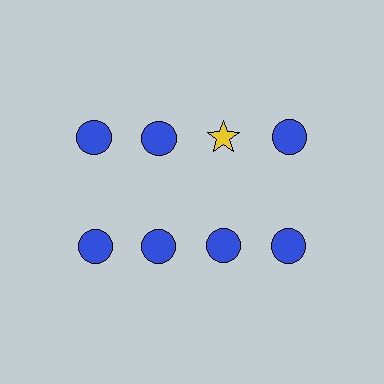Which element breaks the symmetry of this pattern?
The yellow star in the top row, center column breaks the symmetry. All other shapes are blue circles.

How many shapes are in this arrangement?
There are 8 shapes arranged in a grid pattern.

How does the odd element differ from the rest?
It differs in both color (yellow instead of blue) and shape (star instead of circle).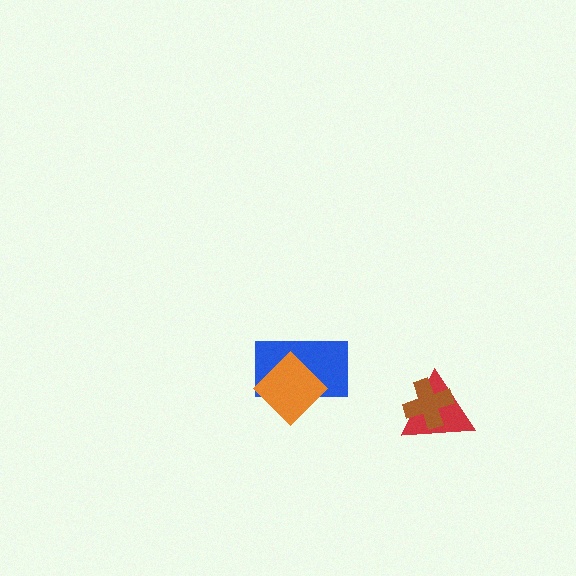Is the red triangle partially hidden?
Yes, it is partially covered by another shape.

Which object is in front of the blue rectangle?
The orange diamond is in front of the blue rectangle.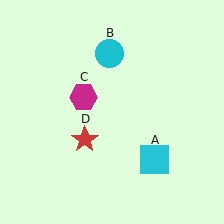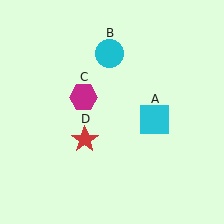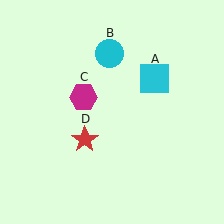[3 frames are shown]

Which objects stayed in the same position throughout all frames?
Cyan circle (object B) and magenta hexagon (object C) and red star (object D) remained stationary.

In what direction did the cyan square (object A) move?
The cyan square (object A) moved up.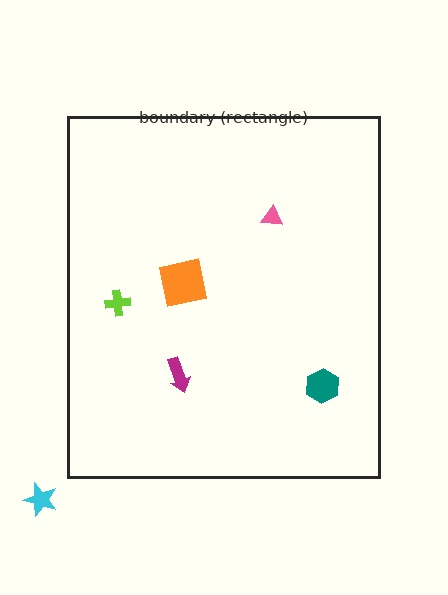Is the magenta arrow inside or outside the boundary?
Inside.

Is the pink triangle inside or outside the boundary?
Inside.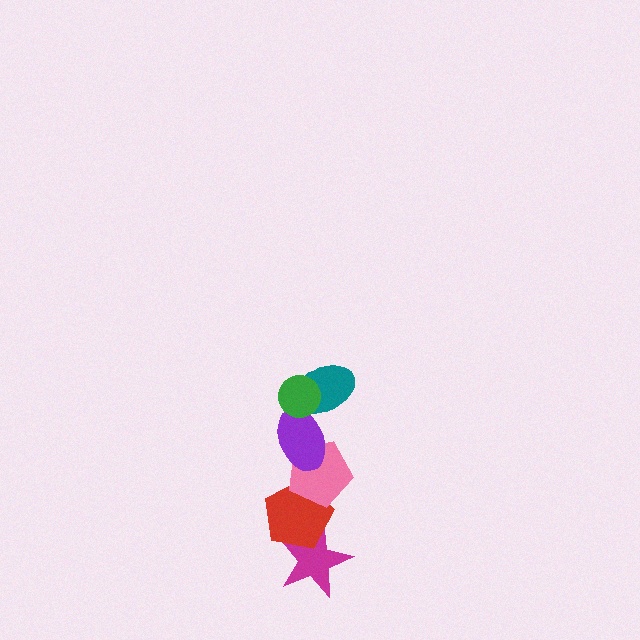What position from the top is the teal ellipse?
The teal ellipse is 2nd from the top.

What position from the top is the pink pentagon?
The pink pentagon is 4th from the top.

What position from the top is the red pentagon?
The red pentagon is 5th from the top.